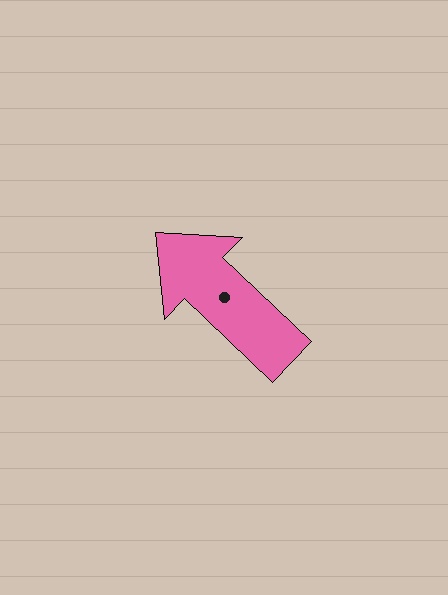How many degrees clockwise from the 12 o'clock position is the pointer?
Approximately 314 degrees.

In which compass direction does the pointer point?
Northwest.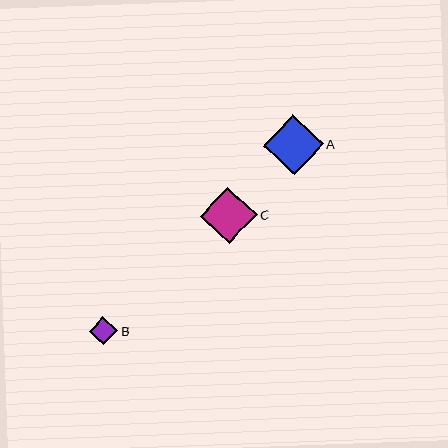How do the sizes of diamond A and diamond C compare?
Diamond A and diamond C are approximately the same size.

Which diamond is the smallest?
Diamond B is the smallest with a size of approximately 28 pixels.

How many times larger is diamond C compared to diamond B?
Diamond C is approximately 2.0 times the size of diamond B.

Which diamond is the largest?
Diamond A is the largest with a size of approximately 60 pixels.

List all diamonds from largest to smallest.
From largest to smallest: A, C, B.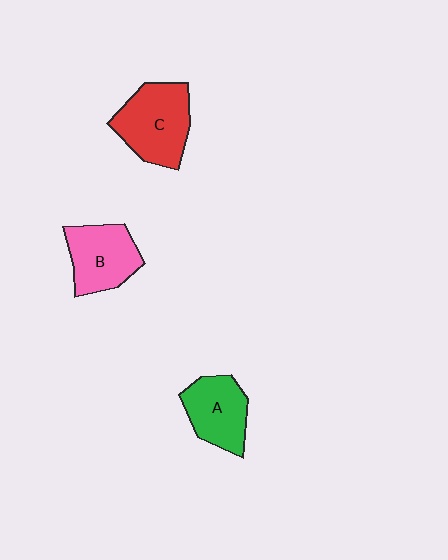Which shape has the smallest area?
Shape A (green).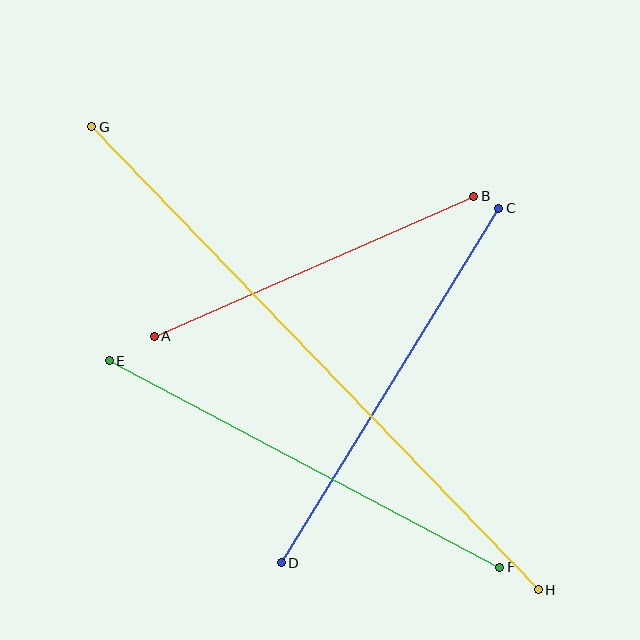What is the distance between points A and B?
The distance is approximately 348 pixels.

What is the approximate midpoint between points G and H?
The midpoint is at approximately (315, 358) pixels.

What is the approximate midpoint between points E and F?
The midpoint is at approximately (304, 464) pixels.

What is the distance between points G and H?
The distance is approximately 643 pixels.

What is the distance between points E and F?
The distance is approximately 442 pixels.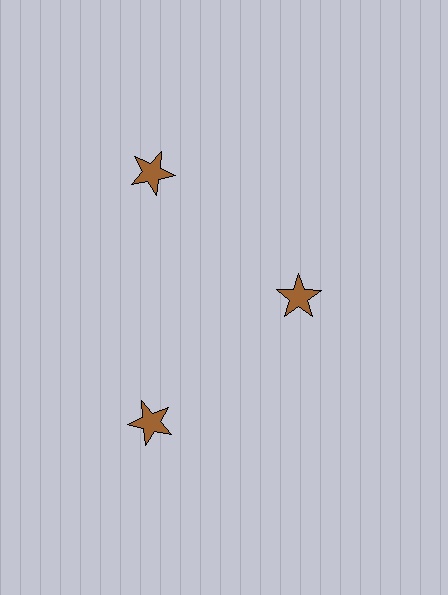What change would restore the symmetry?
The symmetry would be restored by moving it outward, back onto the ring so that all 3 stars sit at equal angles and equal distance from the center.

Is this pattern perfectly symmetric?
No. The 3 brown stars are arranged in a ring, but one element near the 3 o'clock position is pulled inward toward the center, breaking the 3-fold rotational symmetry.